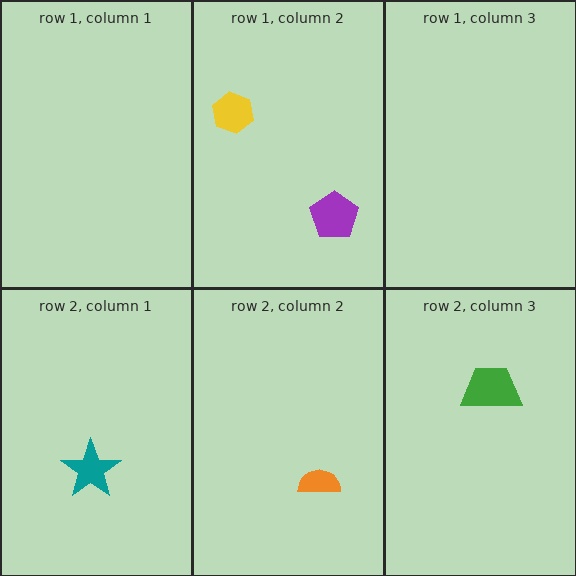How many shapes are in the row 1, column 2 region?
2.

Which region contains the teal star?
The row 2, column 1 region.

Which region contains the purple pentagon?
The row 1, column 2 region.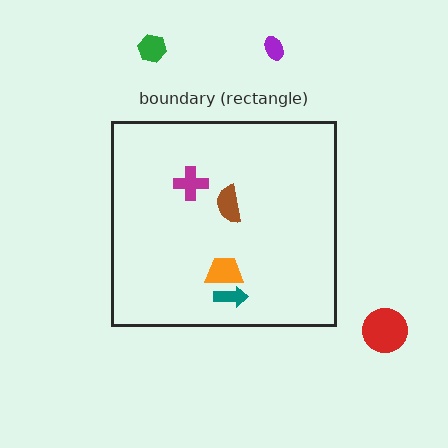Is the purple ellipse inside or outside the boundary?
Outside.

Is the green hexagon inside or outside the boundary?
Outside.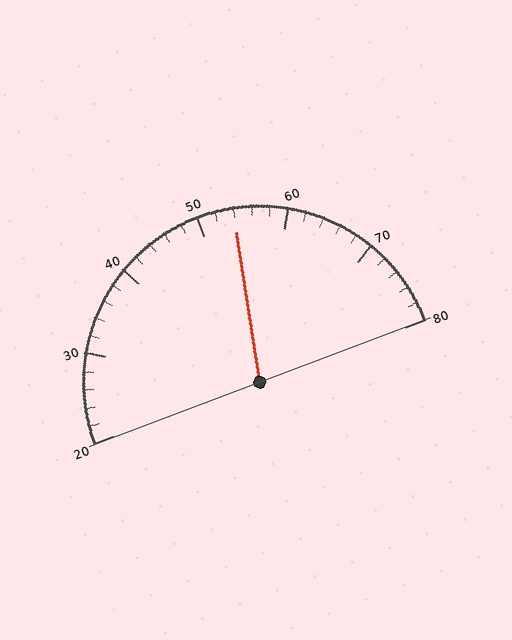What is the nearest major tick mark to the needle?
The nearest major tick mark is 50.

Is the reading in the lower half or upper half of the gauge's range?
The reading is in the upper half of the range (20 to 80).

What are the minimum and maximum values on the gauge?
The gauge ranges from 20 to 80.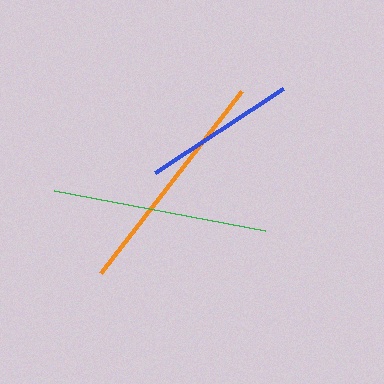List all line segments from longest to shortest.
From longest to shortest: orange, green, blue.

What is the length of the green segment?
The green segment is approximately 215 pixels long.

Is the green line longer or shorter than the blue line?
The green line is longer than the blue line.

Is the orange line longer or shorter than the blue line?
The orange line is longer than the blue line.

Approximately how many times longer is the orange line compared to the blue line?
The orange line is approximately 1.5 times the length of the blue line.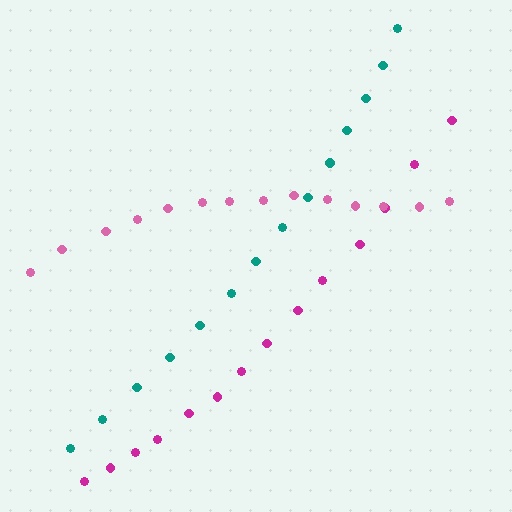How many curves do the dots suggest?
There are 3 distinct paths.